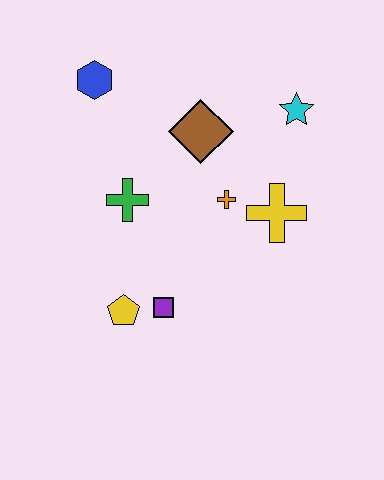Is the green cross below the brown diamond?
Yes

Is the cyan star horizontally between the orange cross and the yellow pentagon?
No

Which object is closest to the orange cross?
The yellow cross is closest to the orange cross.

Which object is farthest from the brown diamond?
The yellow pentagon is farthest from the brown diamond.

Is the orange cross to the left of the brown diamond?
No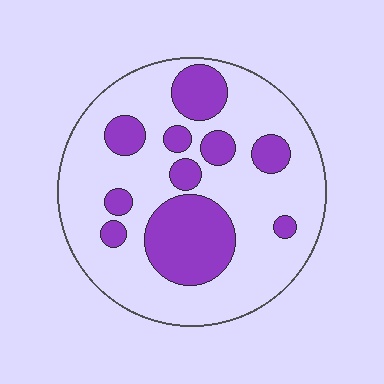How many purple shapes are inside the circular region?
10.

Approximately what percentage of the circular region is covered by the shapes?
Approximately 30%.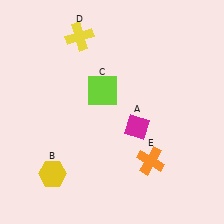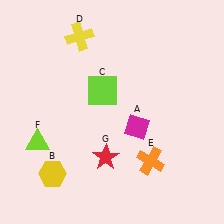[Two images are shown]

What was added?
A lime triangle (F), a red star (G) were added in Image 2.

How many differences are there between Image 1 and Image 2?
There are 2 differences between the two images.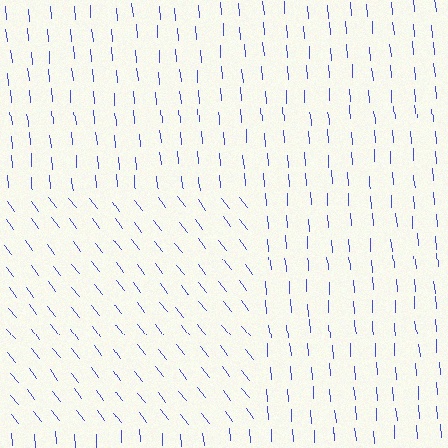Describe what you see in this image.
The image is filled with small blue line segments. A rectangle region in the image has lines oriented differently from the surrounding lines, creating a visible texture boundary.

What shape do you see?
I see a rectangle.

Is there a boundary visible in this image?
Yes, there is a texture boundary formed by a change in line orientation.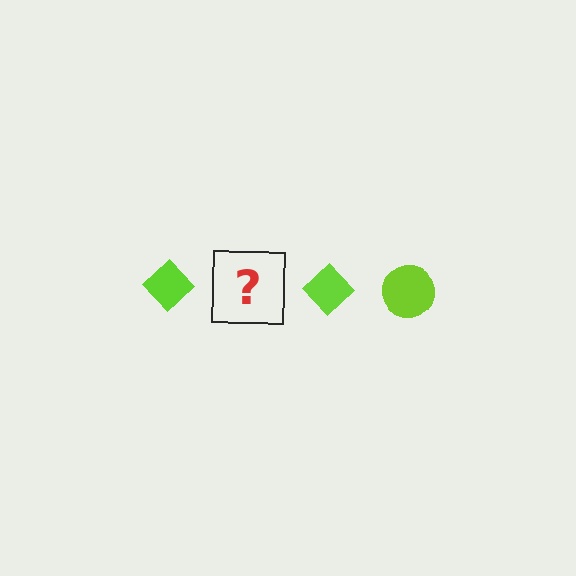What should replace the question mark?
The question mark should be replaced with a lime circle.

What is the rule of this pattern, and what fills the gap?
The rule is that the pattern cycles through diamond, circle shapes in lime. The gap should be filled with a lime circle.